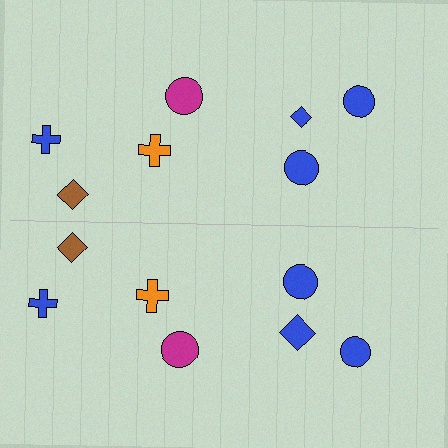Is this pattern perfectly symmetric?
No, the pattern is not perfectly symmetric. The blue diamond on the bottom side has a different size than its mirror counterpart.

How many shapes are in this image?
There are 14 shapes in this image.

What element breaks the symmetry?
The blue diamond on the bottom side has a different size than its mirror counterpart.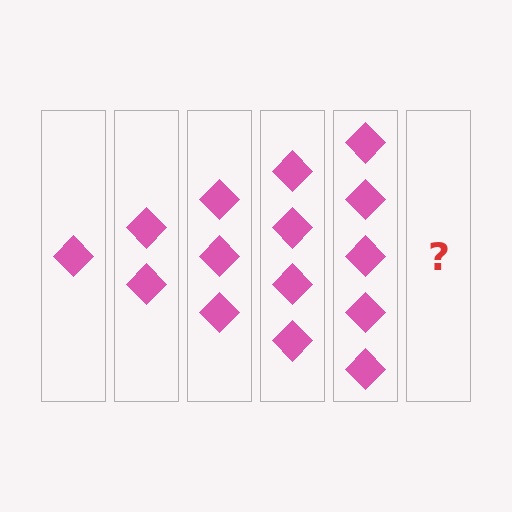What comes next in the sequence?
The next element should be 6 diamonds.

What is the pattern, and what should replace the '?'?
The pattern is that each step adds one more diamond. The '?' should be 6 diamonds.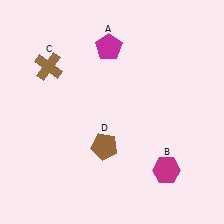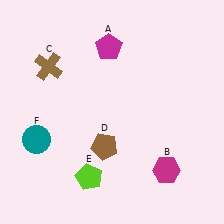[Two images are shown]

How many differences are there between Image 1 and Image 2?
There are 2 differences between the two images.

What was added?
A lime pentagon (E), a teal circle (F) were added in Image 2.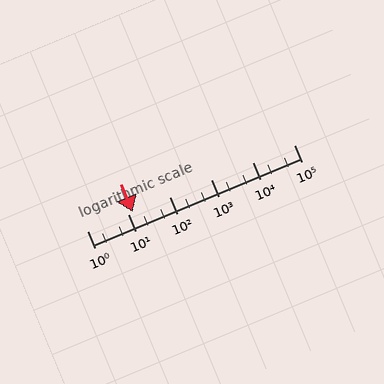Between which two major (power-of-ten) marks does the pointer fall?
The pointer is between 10 and 100.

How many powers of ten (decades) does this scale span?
The scale spans 5 decades, from 1 to 100000.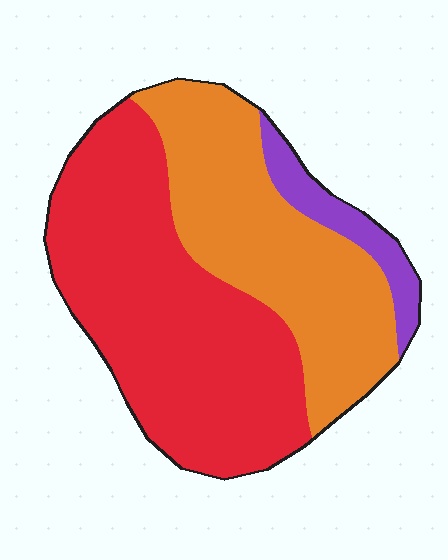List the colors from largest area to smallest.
From largest to smallest: red, orange, purple.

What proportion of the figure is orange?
Orange takes up between a quarter and a half of the figure.